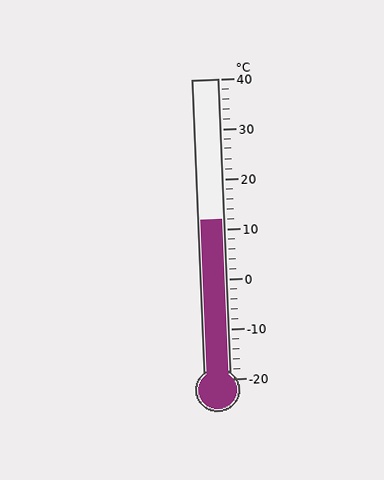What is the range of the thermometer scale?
The thermometer scale ranges from -20°C to 40°C.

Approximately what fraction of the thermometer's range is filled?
The thermometer is filled to approximately 55% of its range.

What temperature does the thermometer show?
The thermometer shows approximately 12°C.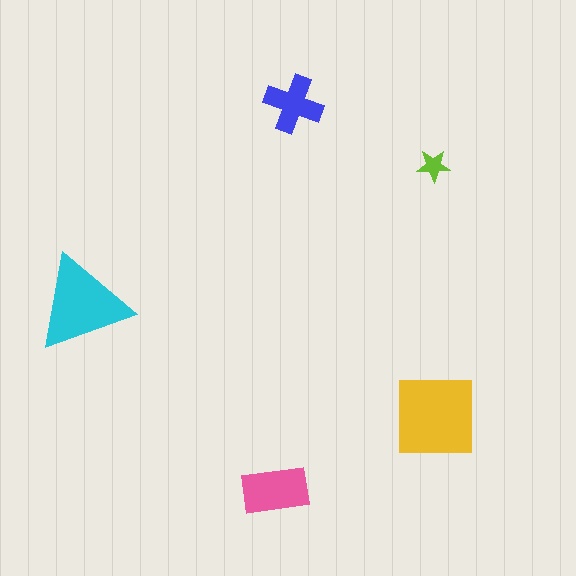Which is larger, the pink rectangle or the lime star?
The pink rectangle.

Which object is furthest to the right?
The yellow square is rightmost.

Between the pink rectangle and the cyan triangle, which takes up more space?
The cyan triangle.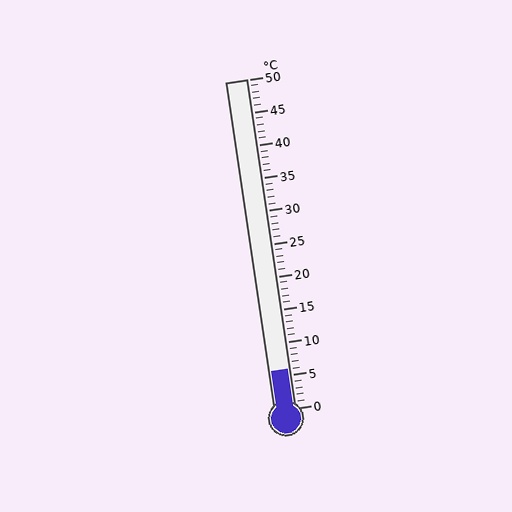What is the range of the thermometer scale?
The thermometer scale ranges from 0°C to 50°C.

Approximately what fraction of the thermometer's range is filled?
The thermometer is filled to approximately 10% of its range.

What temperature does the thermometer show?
The thermometer shows approximately 6°C.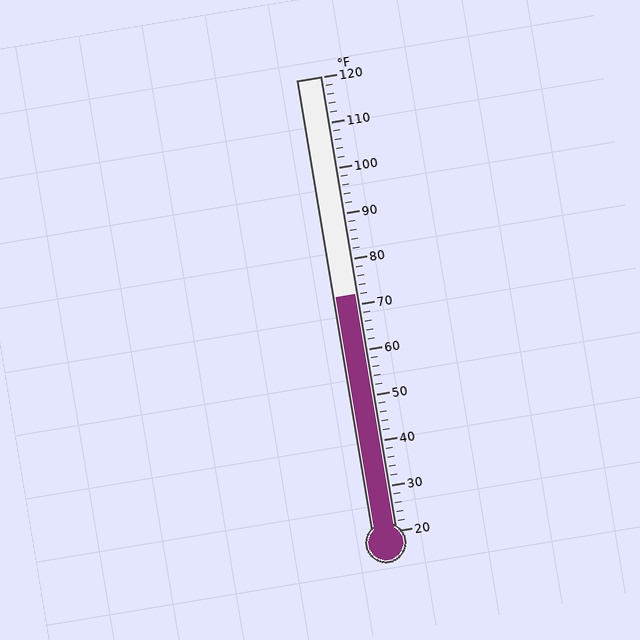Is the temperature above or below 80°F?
The temperature is below 80°F.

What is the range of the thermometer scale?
The thermometer scale ranges from 20°F to 120°F.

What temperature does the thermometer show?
The thermometer shows approximately 72°F.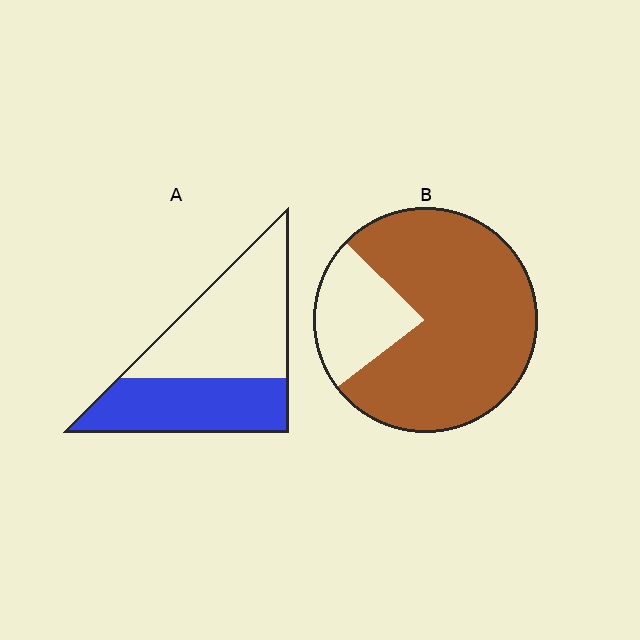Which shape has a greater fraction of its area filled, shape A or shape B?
Shape B.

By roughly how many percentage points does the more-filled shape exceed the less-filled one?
By roughly 35 percentage points (B over A).